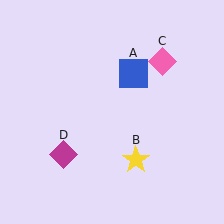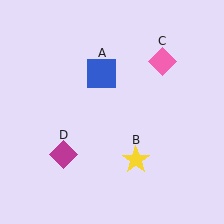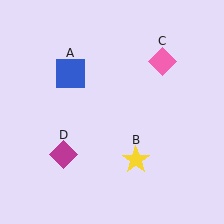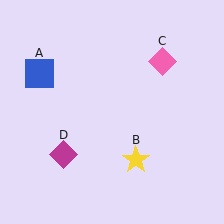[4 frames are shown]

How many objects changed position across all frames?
1 object changed position: blue square (object A).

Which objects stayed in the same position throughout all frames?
Yellow star (object B) and pink diamond (object C) and magenta diamond (object D) remained stationary.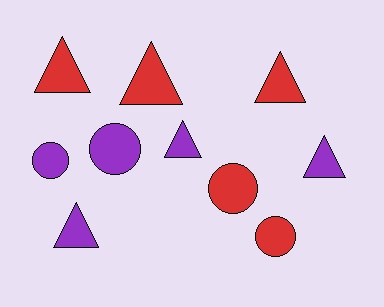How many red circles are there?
There are 2 red circles.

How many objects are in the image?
There are 10 objects.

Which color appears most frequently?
Purple, with 5 objects.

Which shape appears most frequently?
Triangle, with 6 objects.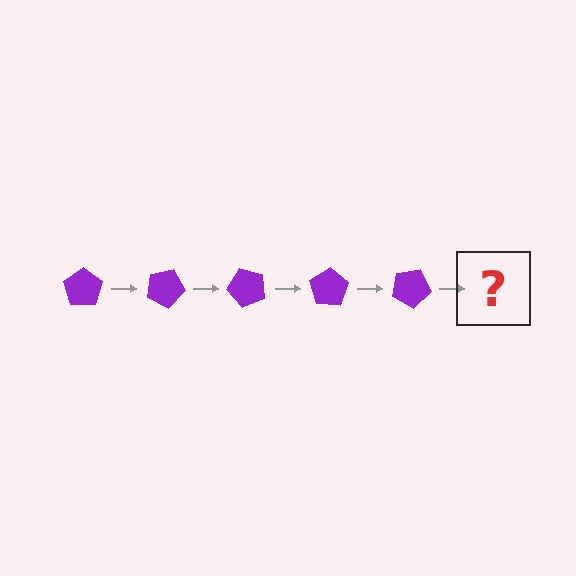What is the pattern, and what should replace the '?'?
The pattern is that the pentagon rotates 25 degrees each step. The '?' should be a purple pentagon rotated 125 degrees.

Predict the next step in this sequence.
The next step is a purple pentagon rotated 125 degrees.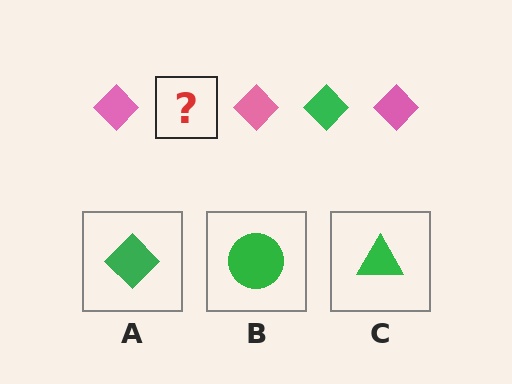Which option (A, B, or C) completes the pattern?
A.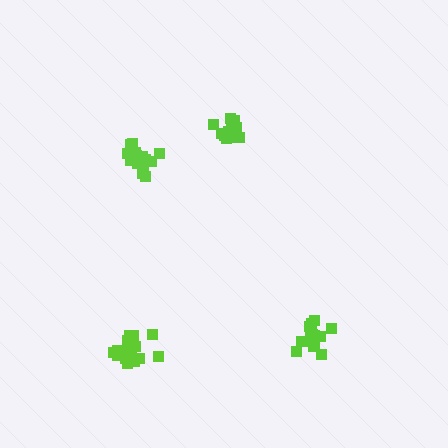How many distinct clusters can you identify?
There are 4 distinct clusters.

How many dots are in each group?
Group 1: 16 dots, Group 2: 19 dots, Group 3: 16 dots, Group 4: 13 dots (64 total).